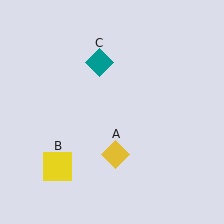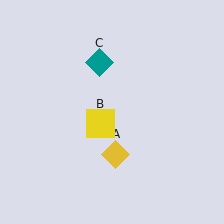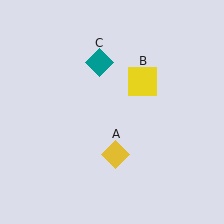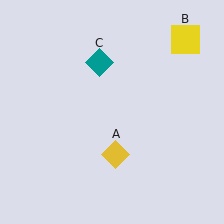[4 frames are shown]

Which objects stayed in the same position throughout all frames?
Yellow diamond (object A) and teal diamond (object C) remained stationary.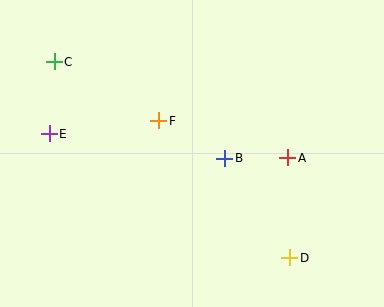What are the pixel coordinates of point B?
Point B is at (225, 158).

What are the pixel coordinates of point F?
Point F is at (159, 121).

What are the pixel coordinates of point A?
Point A is at (288, 158).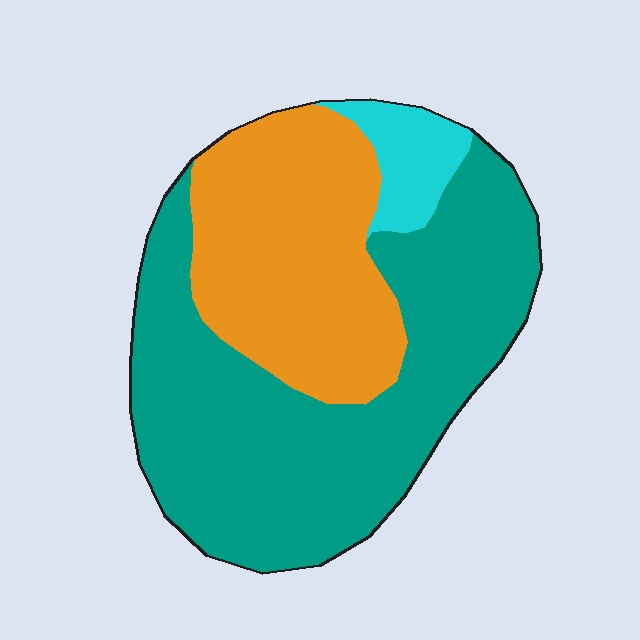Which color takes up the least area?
Cyan, at roughly 5%.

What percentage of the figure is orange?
Orange takes up about one third (1/3) of the figure.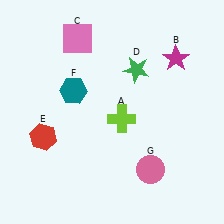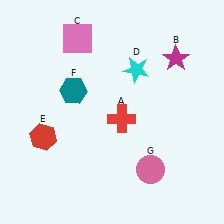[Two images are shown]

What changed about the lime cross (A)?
In Image 1, A is lime. In Image 2, it changed to red.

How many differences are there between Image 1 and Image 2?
There are 2 differences between the two images.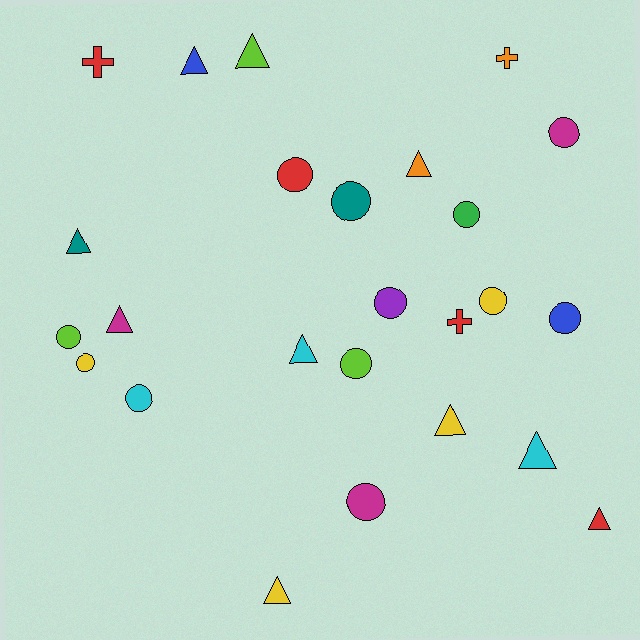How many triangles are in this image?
There are 10 triangles.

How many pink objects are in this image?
There are no pink objects.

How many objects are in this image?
There are 25 objects.